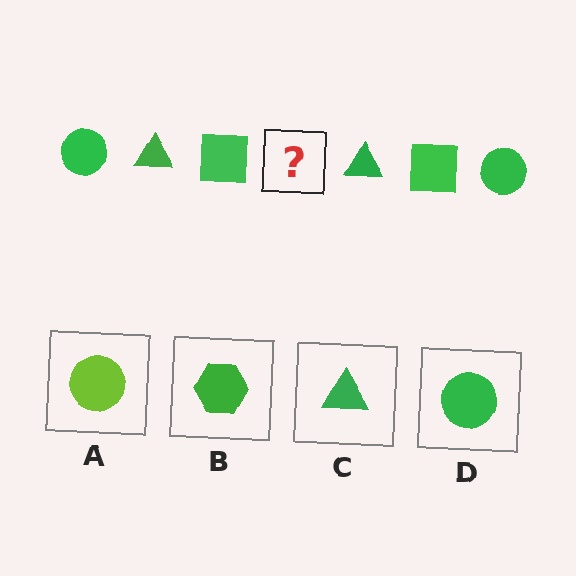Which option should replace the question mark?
Option D.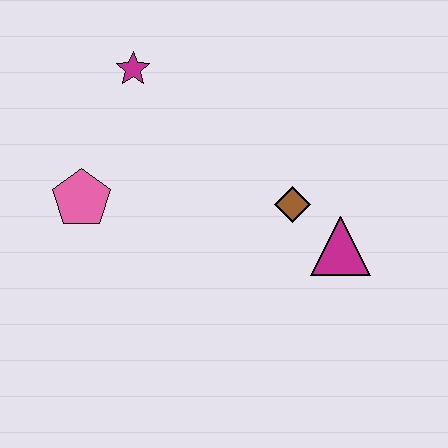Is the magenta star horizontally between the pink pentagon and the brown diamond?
Yes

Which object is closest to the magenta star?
The pink pentagon is closest to the magenta star.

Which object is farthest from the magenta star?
The magenta triangle is farthest from the magenta star.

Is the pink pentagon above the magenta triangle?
Yes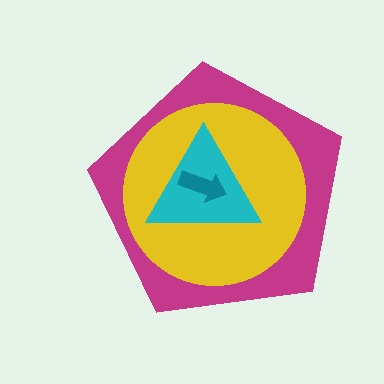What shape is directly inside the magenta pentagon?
The yellow circle.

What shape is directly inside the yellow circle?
The cyan triangle.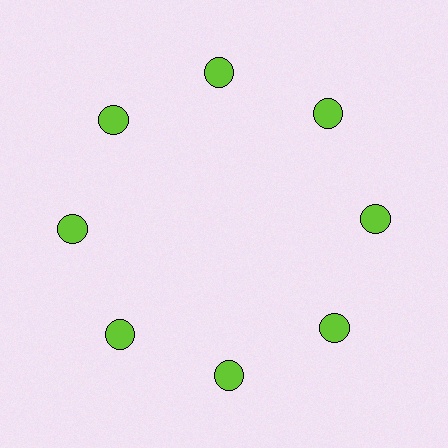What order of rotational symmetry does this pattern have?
This pattern has 8-fold rotational symmetry.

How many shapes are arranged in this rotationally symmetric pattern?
There are 8 shapes, arranged in 8 groups of 1.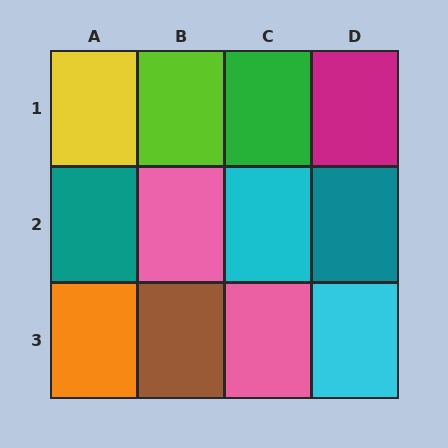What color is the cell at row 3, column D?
Cyan.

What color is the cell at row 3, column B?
Brown.